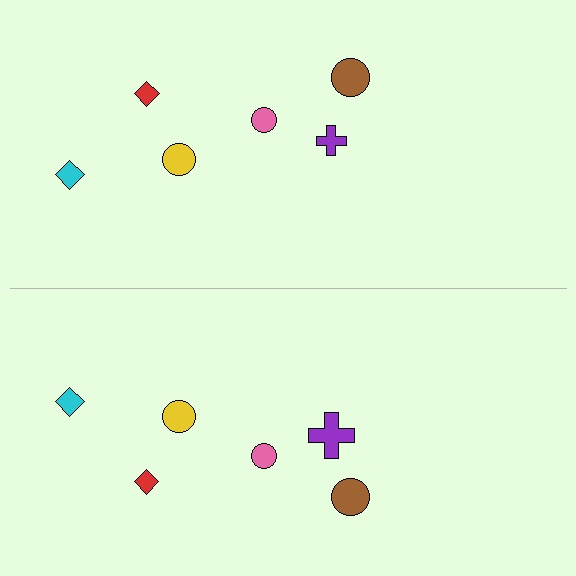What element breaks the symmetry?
The purple cross on the bottom side has a different size than its mirror counterpart.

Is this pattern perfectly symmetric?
No, the pattern is not perfectly symmetric. The purple cross on the bottom side has a different size than its mirror counterpart.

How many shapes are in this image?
There are 12 shapes in this image.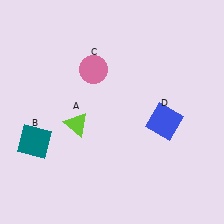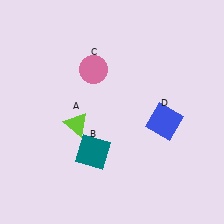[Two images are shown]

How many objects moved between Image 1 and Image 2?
1 object moved between the two images.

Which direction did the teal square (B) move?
The teal square (B) moved right.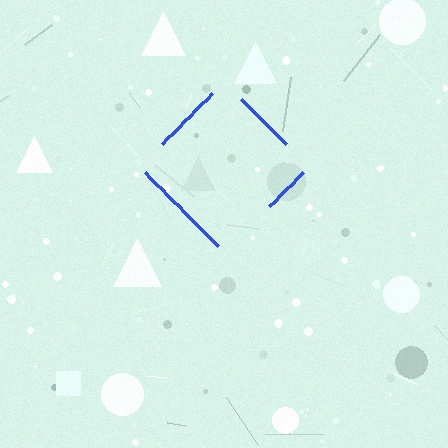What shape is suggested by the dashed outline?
The dashed outline suggests a diamond.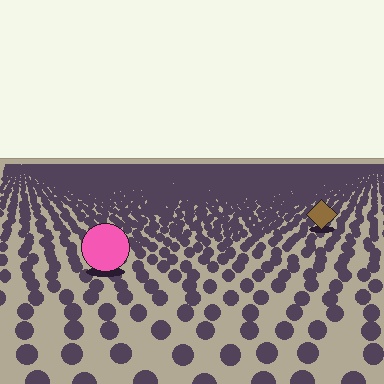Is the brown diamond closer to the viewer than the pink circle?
No. The pink circle is closer — you can tell from the texture gradient: the ground texture is coarser near it.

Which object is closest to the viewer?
The pink circle is closest. The texture marks near it are larger and more spread out.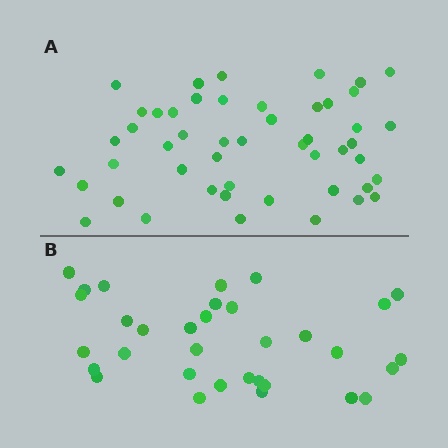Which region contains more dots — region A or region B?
Region A (the top region) has more dots.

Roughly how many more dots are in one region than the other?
Region A has approximately 15 more dots than region B.